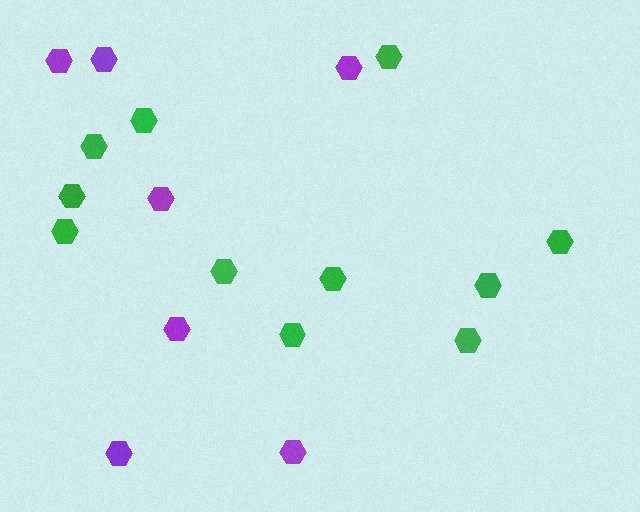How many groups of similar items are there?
There are 2 groups: one group of green hexagons (11) and one group of purple hexagons (7).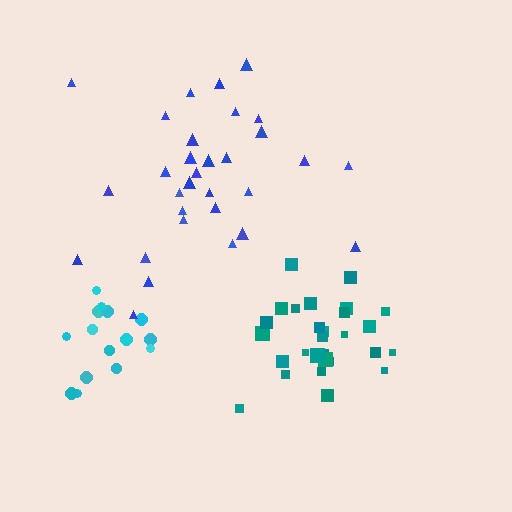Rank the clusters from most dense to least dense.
cyan, teal, blue.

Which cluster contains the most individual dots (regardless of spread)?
Blue (31).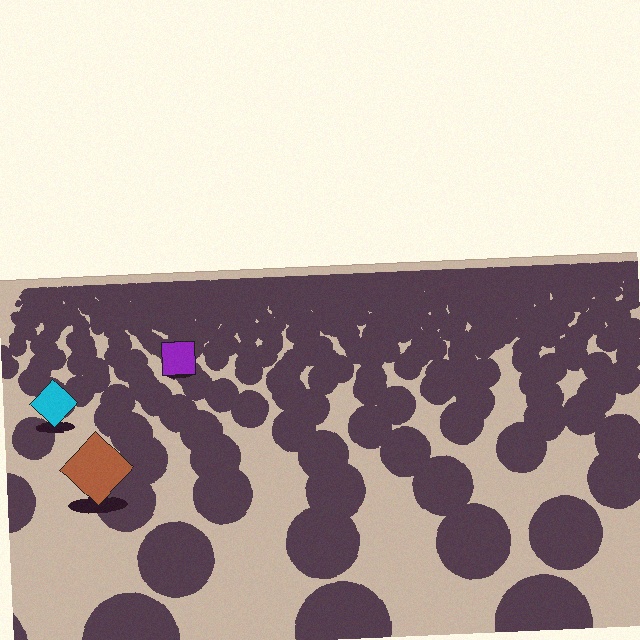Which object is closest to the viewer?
The brown diamond is closest. The texture marks near it are larger and more spread out.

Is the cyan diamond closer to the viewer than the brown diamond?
No. The brown diamond is closer — you can tell from the texture gradient: the ground texture is coarser near it.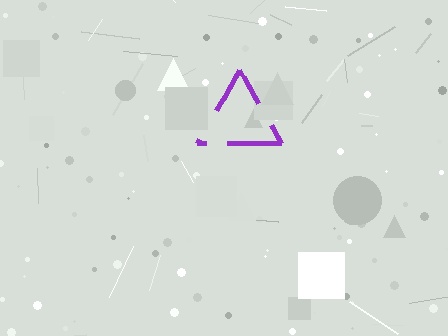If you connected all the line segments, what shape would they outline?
They would outline a triangle.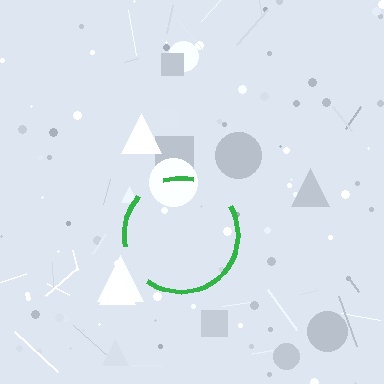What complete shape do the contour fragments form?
The contour fragments form a circle.